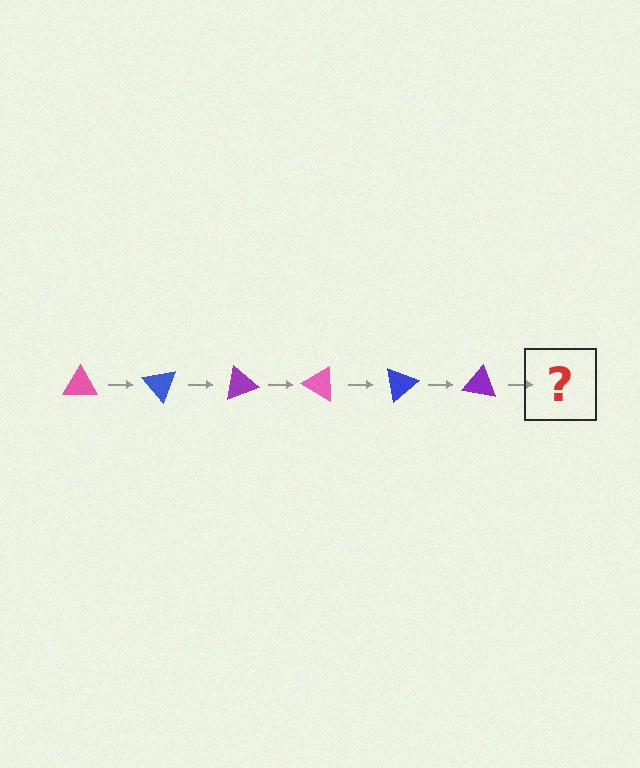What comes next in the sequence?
The next element should be a pink triangle, rotated 300 degrees from the start.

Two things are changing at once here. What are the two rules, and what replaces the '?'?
The two rules are that it rotates 50 degrees each step and the color cycles through pink, blue, and purple. The '?' should be a pink triangle, rotated 300 degrees from the start.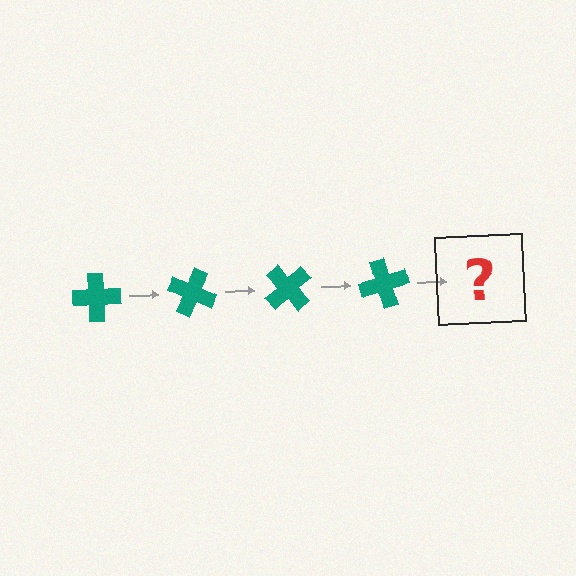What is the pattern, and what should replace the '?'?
The pattern is that the cross rotates 25 degrees each step. The '?' should be a teal cross rotated 100 degrees.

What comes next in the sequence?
The next element should be a teal cross rotated 100 degrees.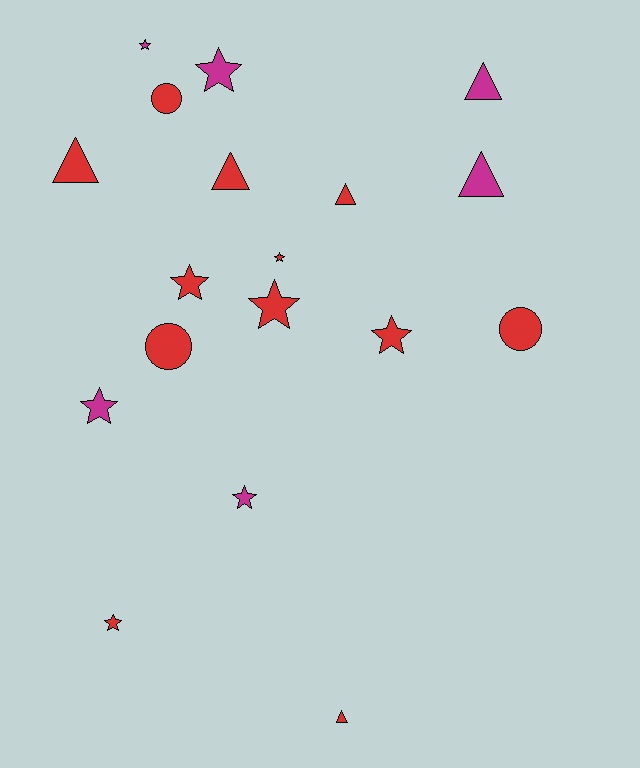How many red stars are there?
There are 5 red stars.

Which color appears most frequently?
Red, with 12 objects.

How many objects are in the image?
There are 18 objects.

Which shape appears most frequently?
Star, with 9 objects.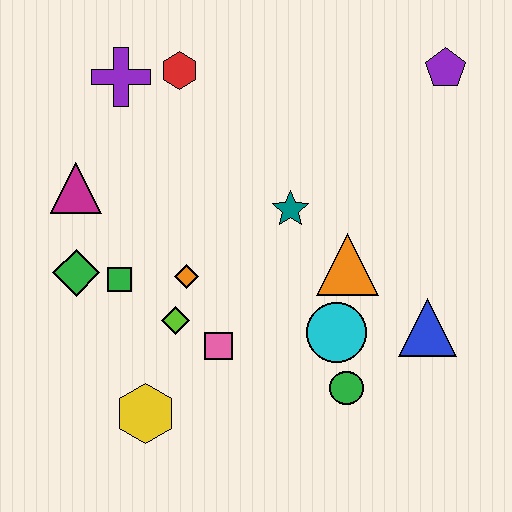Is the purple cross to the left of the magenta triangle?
No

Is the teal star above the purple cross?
No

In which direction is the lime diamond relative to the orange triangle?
The lime diamond is to the left of the orange triangle.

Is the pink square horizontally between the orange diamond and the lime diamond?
No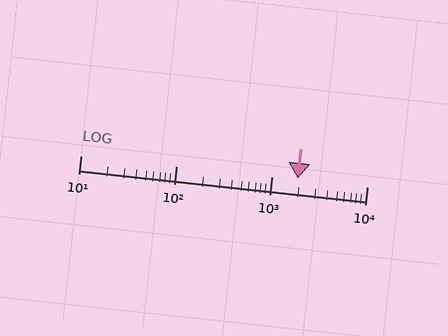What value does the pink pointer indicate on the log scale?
The pointer indicates approximately 1900.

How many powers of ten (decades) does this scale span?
The scale spans 3 decades, from 10 to 10000.